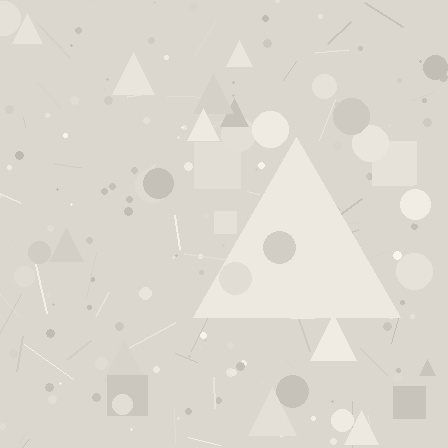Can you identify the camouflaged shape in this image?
The camouflaged shape is a triangle.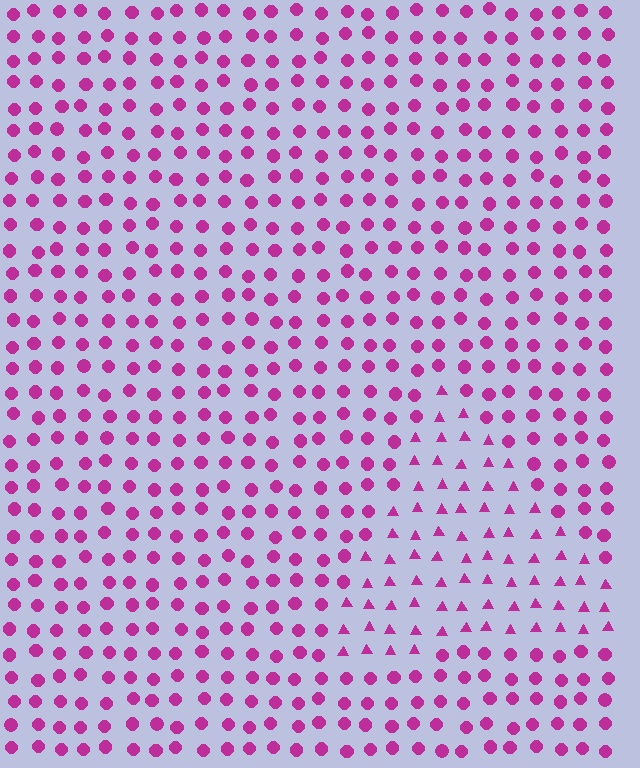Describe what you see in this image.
The image is filled with small magenta elements arranged in a uniform grid. A triangle-shaped region contains triangles, while the surrounding area contains circles. The boundary is defined purely by the change in element shape.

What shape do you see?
I see a triangle.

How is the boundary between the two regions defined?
The boundary is defined by a change in element shape: triangles inside vs. circles outside. All elements share the same color and spacing.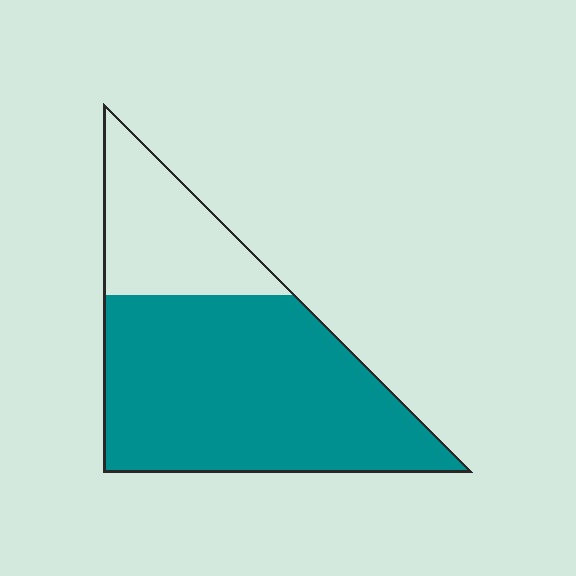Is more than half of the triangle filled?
Yes.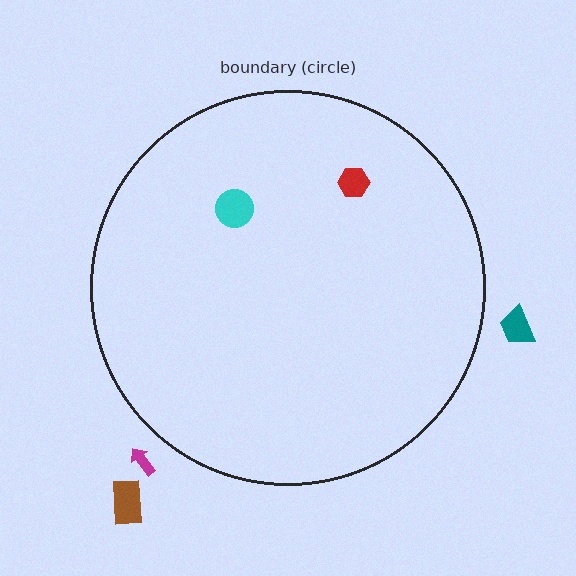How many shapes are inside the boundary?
2 inside, 3 outside.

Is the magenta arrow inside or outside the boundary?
Outside.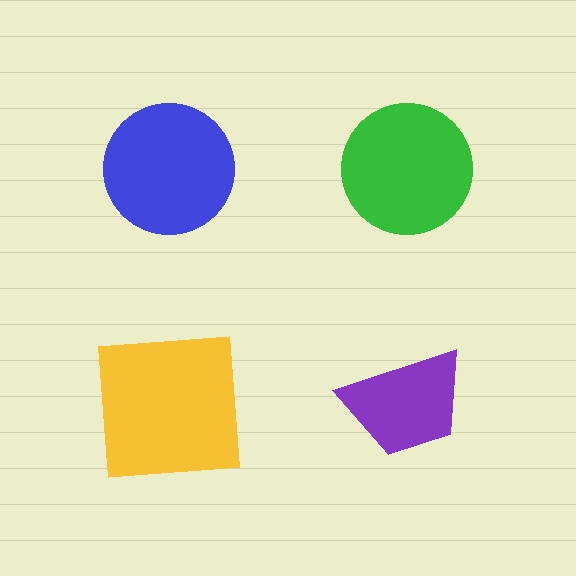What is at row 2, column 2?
A purple trapezoid.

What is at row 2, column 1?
A yellow square.